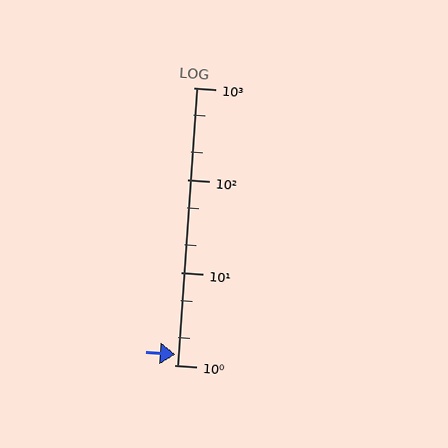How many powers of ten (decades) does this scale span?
The scale spans 3 decades, from 1 to 1000.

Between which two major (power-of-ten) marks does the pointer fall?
The pointer is between 1 and 10.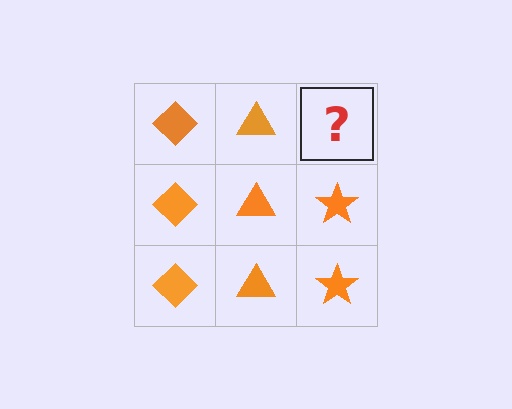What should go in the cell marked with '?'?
The missing cell should contain an orange star.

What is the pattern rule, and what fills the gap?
The rule is that each column has a consistent shape. The gap should be filled with an orange star.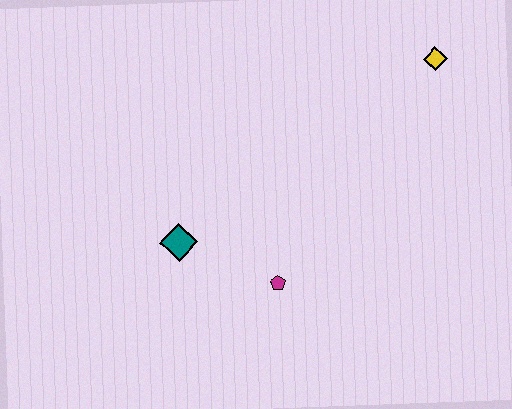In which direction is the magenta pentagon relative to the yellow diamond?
The magenta pentagon is below the yellow diamond.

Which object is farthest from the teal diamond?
The yellow diamond is farthest from the teal diamond.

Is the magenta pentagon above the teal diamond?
No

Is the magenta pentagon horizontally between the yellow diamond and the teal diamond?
Yes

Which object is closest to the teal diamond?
The magenta pentagon is closest to the teal diamond.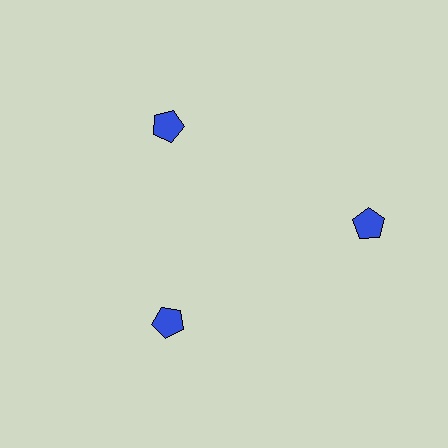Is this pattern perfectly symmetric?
No. The 3 blue pentagons are arranged in a ring, but one element near the 3 o'clock position is pushed outward from the center, breaking the 3-fold rotational symmetry.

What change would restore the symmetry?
The symmetry would be restored by moving it inward, back onto the ring so that all 3 pentagons sit at equal angles and equal distance from the center.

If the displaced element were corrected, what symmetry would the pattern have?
It would have 3-fold rotational symmetry — the pattern would map onto itself every 120 degrees.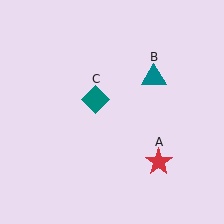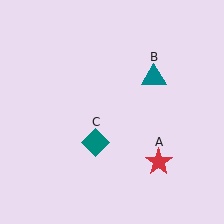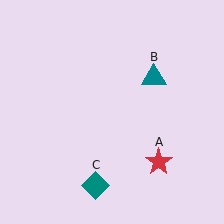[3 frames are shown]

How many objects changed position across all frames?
1 object changed position: teal diamond (object C).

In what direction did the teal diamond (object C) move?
The teal diamond (object C) moved down.